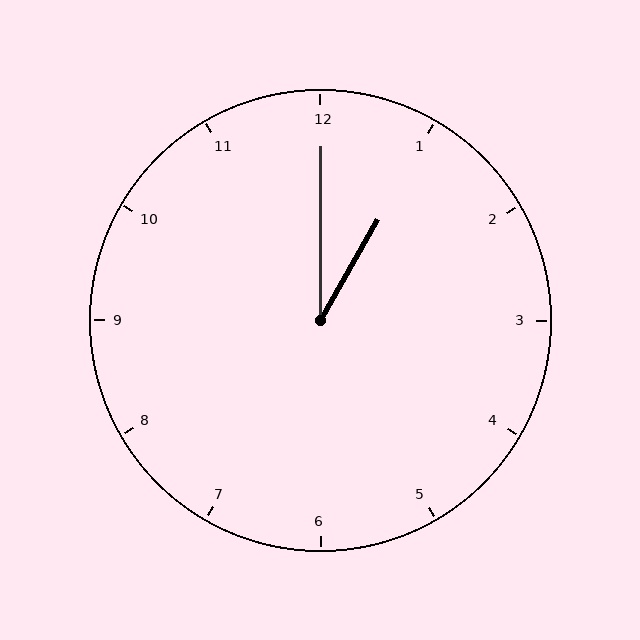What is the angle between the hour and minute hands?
Approximately 30 degrees.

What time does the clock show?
1:00.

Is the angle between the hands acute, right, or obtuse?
It is acute.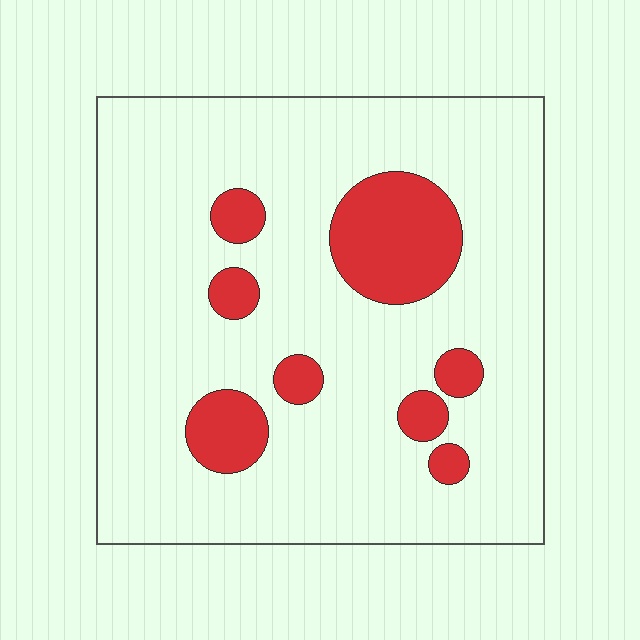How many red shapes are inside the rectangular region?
8.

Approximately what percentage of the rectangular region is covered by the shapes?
Approximately 15%.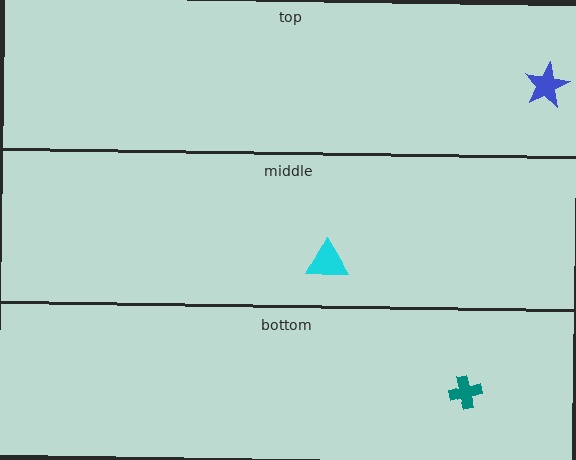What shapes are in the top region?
The blue star.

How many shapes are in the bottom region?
1.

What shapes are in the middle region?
The cyan triangle.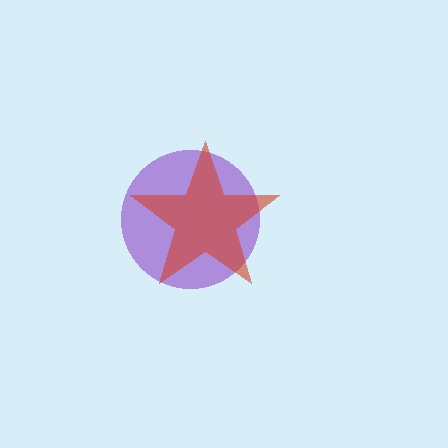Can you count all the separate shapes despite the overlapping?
Yes, there are 2 separate shapes.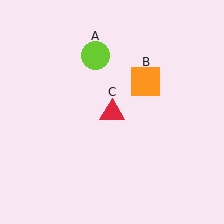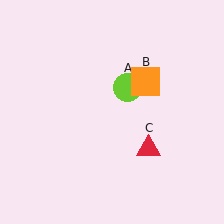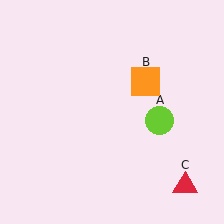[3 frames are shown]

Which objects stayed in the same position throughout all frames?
Orange square (object B) remained stationary.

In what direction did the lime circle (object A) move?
The lime circle (object A) moved down and to the right.